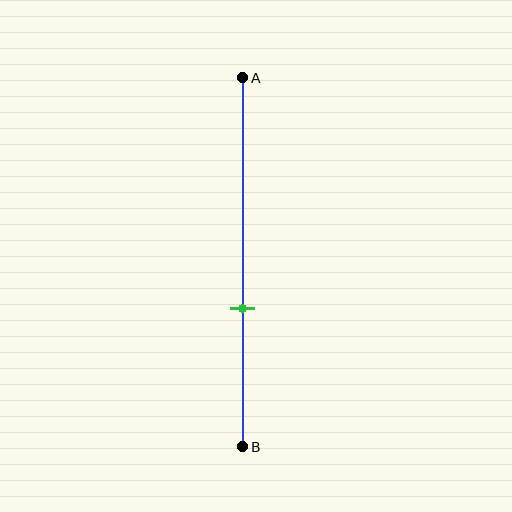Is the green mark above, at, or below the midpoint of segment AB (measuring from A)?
The green mark is below the midpoint of segment AB.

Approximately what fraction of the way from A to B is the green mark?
The green mark is approximately 65% of the way from A to B.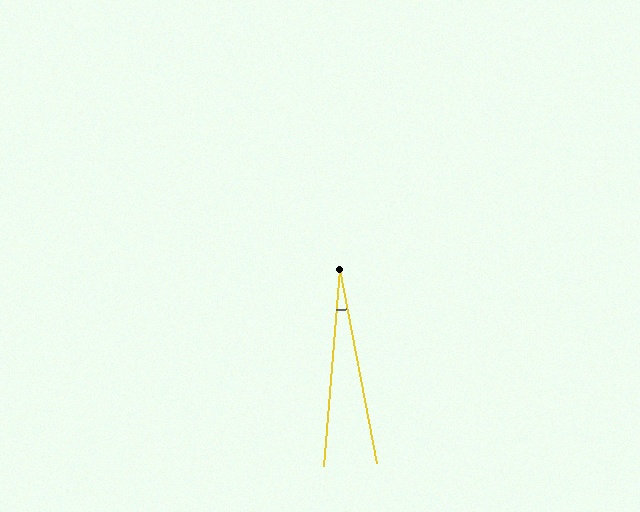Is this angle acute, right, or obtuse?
It is acute.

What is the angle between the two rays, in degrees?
Approximately 15 degrees.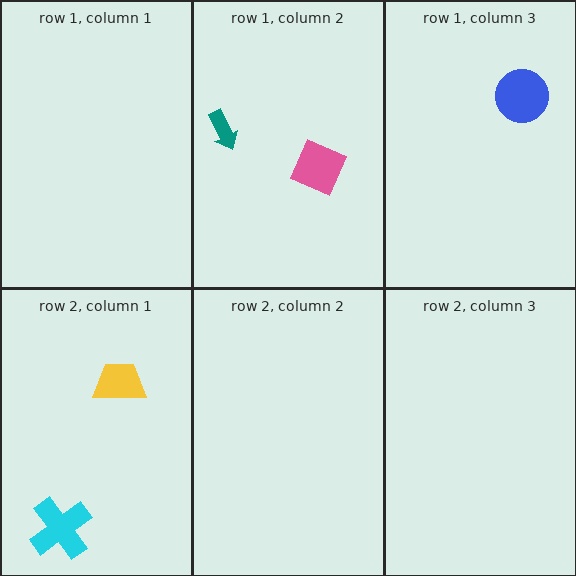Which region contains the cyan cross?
The row 2, column 1 region.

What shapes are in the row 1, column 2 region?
The pink diamond, the teal arrow.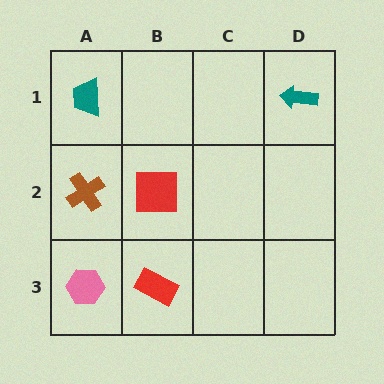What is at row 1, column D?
A teal arrow.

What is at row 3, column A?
A pink hexagon.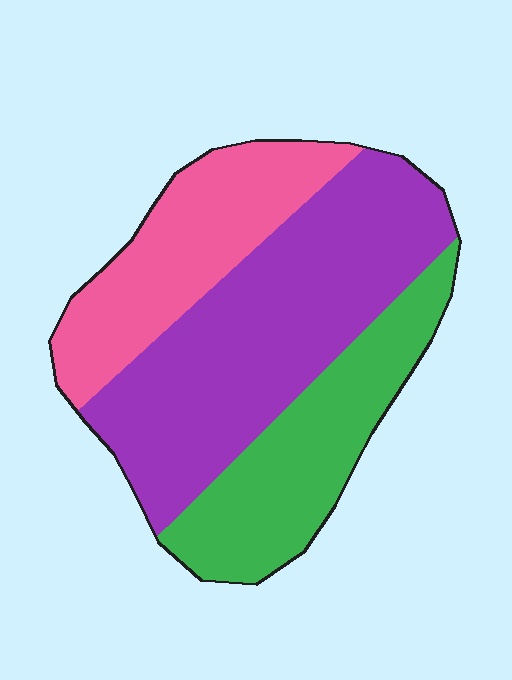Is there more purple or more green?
Purple.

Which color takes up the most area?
Purple, at roughly 45%.